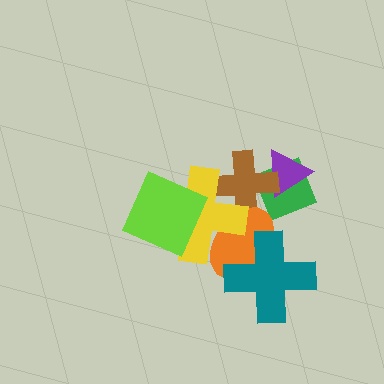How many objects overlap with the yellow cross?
3 objects overlap with the yellow cross.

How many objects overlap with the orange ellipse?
3 objects overlap with the orange ellipse.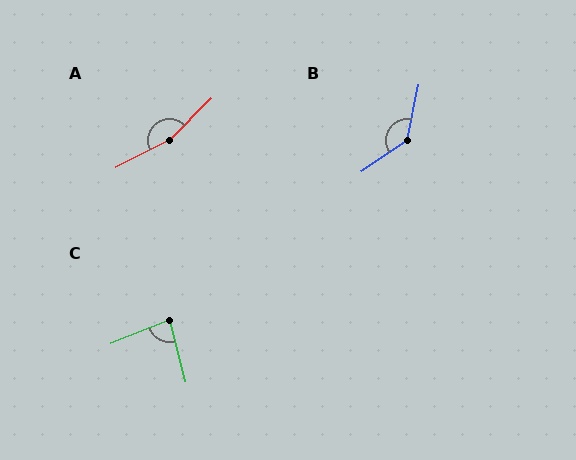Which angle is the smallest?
C, at approximately 82 degrees.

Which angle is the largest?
A, at approximately 162 degrees.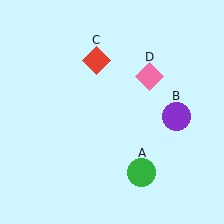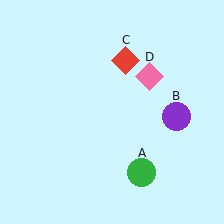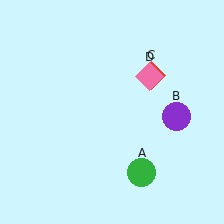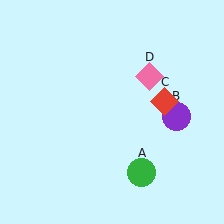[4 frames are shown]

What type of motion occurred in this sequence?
The red diamond (object C) rotated clockwise around the center of the scene.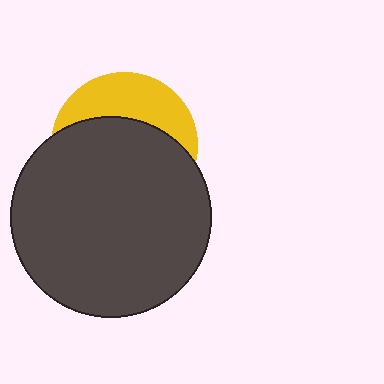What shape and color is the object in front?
The object in front is a dark gray circle.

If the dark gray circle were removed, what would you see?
You would see the complete yellow circle.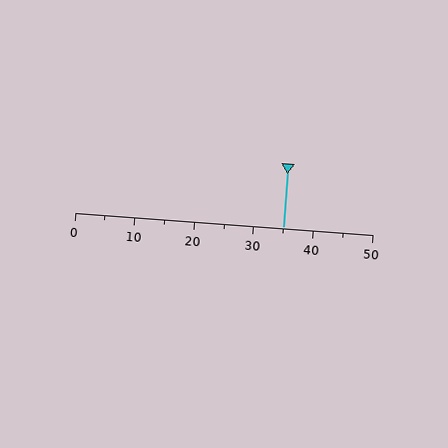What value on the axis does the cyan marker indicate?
The marker indicates approximately 35.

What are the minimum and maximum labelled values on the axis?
The axis runs from 0 to 50.